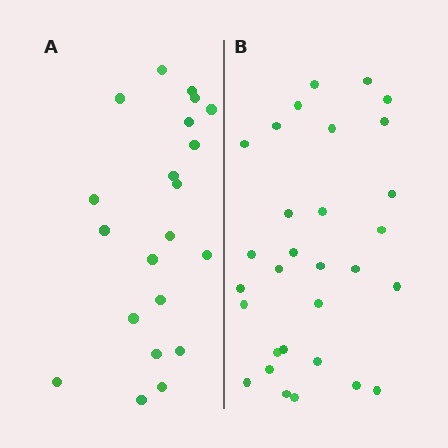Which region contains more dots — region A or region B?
Region B (the right region) has more dots.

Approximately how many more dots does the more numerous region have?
Region B has roughly 8 or so more dots than region A.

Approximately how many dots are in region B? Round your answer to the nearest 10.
About 30 dots.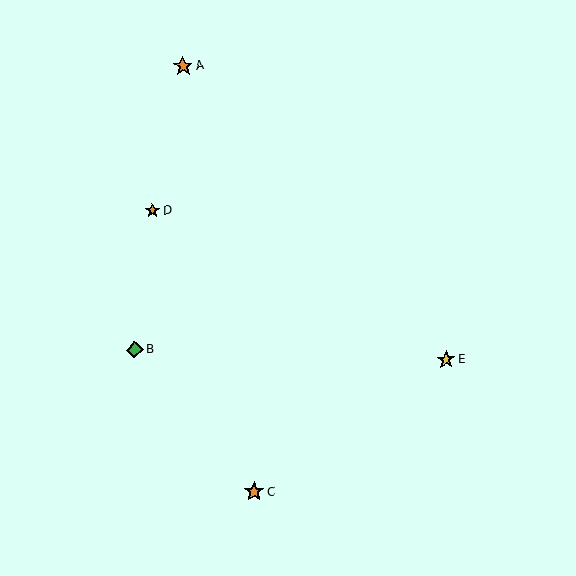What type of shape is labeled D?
Shape D is an orange star.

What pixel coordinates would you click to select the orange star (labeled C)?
Click at (254, 492) to select the orange star C.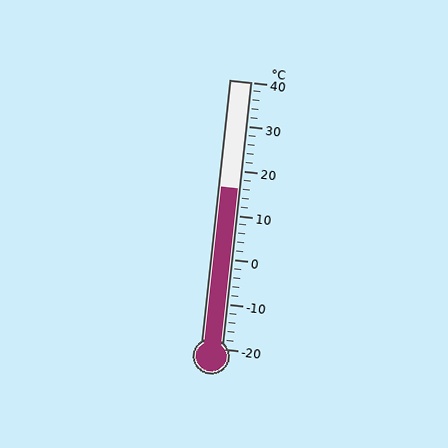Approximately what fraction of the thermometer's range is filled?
The thermometer is filled to approximately 60% of its range.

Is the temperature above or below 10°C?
The temperature is above 10°C.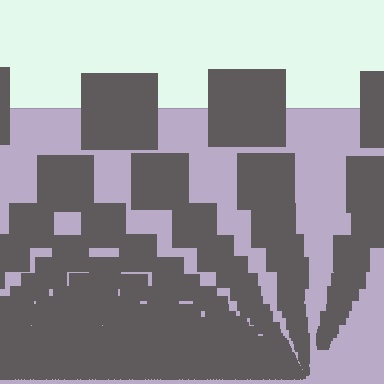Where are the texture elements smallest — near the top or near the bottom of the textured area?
Near the bottom.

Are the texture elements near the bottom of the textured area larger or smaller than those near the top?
Smaller. The gradient is inverted — elements near the bottom are smaller and denser.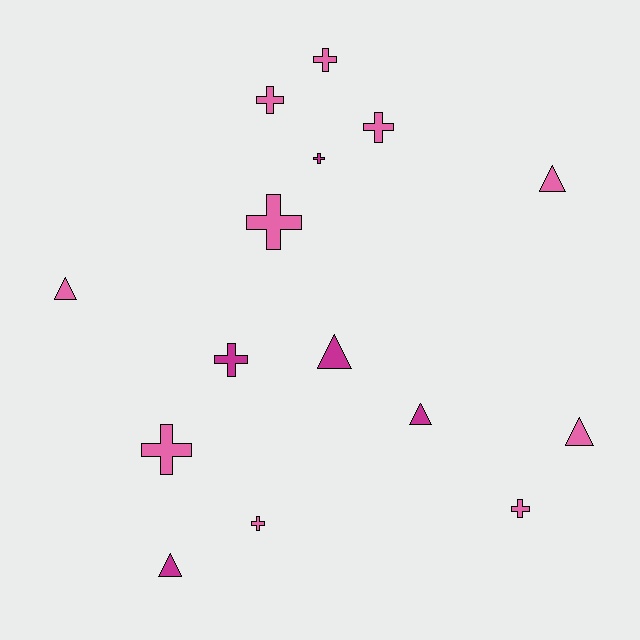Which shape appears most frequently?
Cross, with 9 objects.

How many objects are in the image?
There are 15 objects.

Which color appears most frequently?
Pink, with 10 objects.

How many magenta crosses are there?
There are 2 magenta crosses.